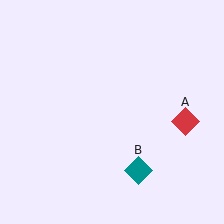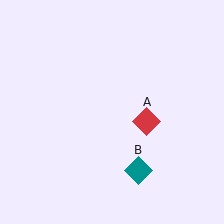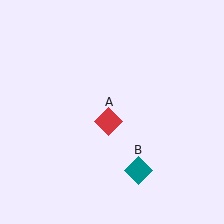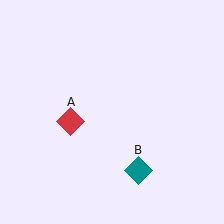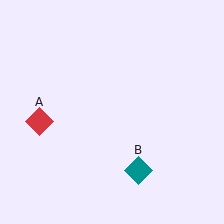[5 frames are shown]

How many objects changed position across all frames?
1 object changed position: red diamond (object A).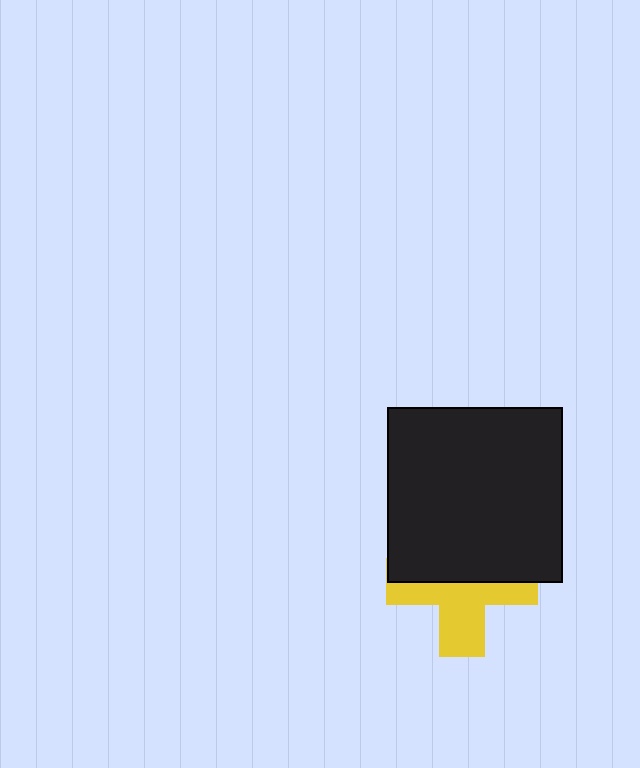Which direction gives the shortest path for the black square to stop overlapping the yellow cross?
Moving up gives the shortest separation.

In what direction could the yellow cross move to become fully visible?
The yellow cross could move down. That would shift it out from behind the black square entirely.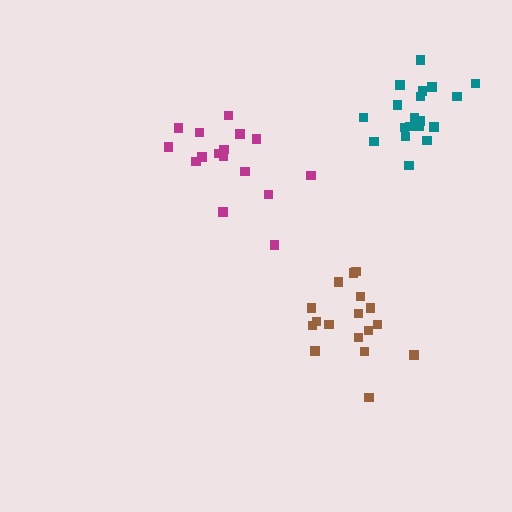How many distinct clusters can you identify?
There are 3 distinct clusters.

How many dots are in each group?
Group 1: 17 dots, Group 2: 19 dots, Group 3: 16 dots (52 total).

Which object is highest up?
The teal cluster is topmost.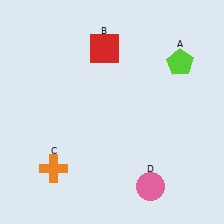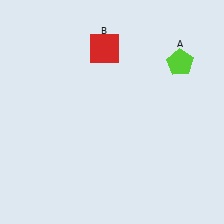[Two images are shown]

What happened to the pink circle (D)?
The pink circle (D) was removed in Image 2. It was in the bottom-right area of Image 1.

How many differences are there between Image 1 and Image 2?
There are 2 differences between the two images.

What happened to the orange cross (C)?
The orange cross (C) was removed in Image 2. It was in the bottom-left area of Image 1.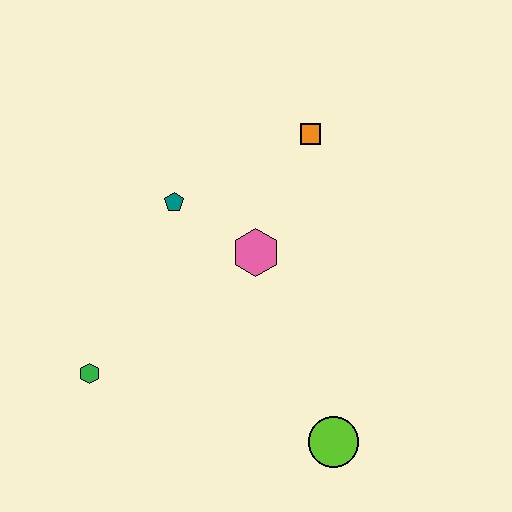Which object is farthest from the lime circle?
The orange square is farthest from the lime circle.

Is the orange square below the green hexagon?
No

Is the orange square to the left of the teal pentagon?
No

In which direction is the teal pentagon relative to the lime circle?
The teal pentagon is above the lime circle.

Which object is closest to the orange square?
The pink hexagon is closest to the orange square.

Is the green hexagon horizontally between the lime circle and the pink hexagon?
No